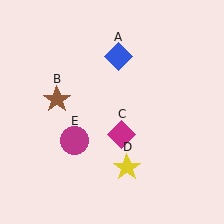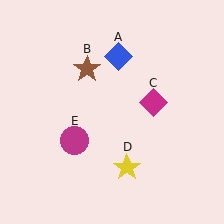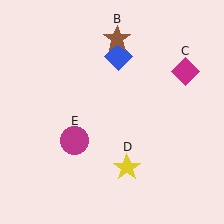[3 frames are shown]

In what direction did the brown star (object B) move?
The brown star (object B) moved up and to the right.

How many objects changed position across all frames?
2 objects changed position: brown star (object B), magenta diamond (object C).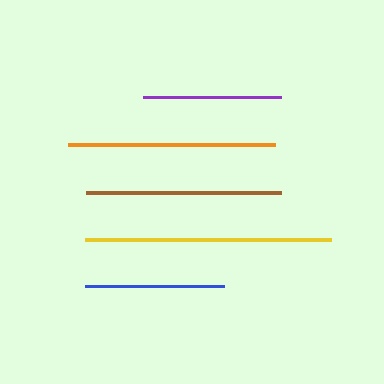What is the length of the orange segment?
The orange segment is approximately 207 pixels long.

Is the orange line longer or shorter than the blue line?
The orange line is longer than the blue line.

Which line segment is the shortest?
The purple line is the shortest at approximately 138 pixels.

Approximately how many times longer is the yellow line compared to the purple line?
The yellow line is approximately 1.8 times the length of the purple line.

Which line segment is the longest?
The yellow line is the longest at approximately 246 pixels.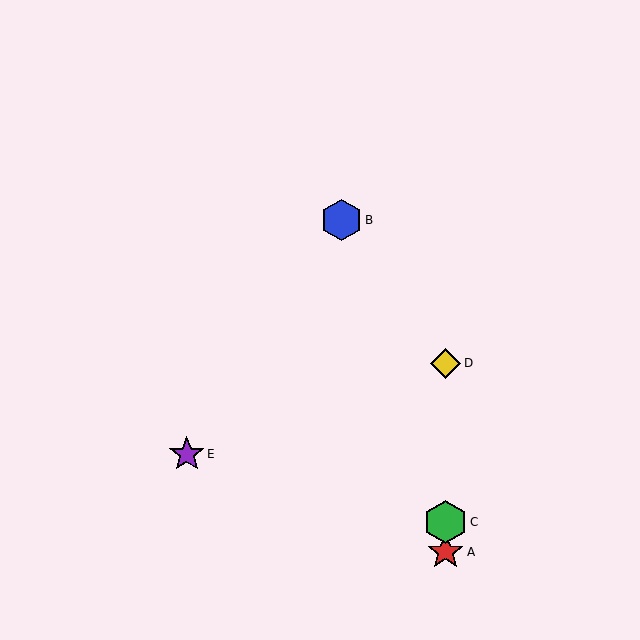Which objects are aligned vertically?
Objects A, C, D are aligned vertically.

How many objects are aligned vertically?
3 objects (A, C, D) are aligned vertically.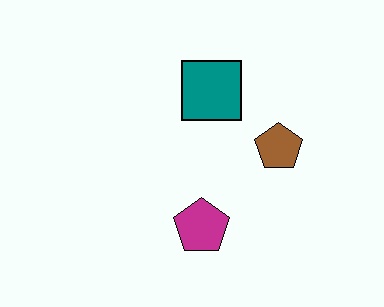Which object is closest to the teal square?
The brown pentagon is closest to the teal square.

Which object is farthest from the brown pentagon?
The magenta pentagon is farthest from the brown pentagon.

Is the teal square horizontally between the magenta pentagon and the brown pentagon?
Yes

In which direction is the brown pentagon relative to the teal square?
The brown pentagon is to the right of the teal square.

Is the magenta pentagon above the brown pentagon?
No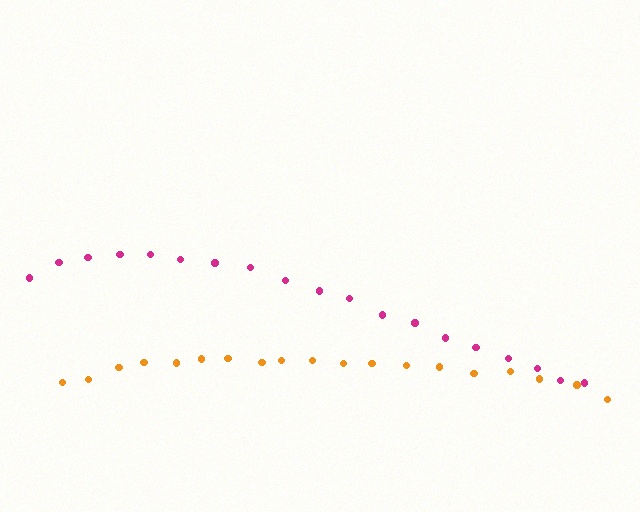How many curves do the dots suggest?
There are 2 distinct paths.